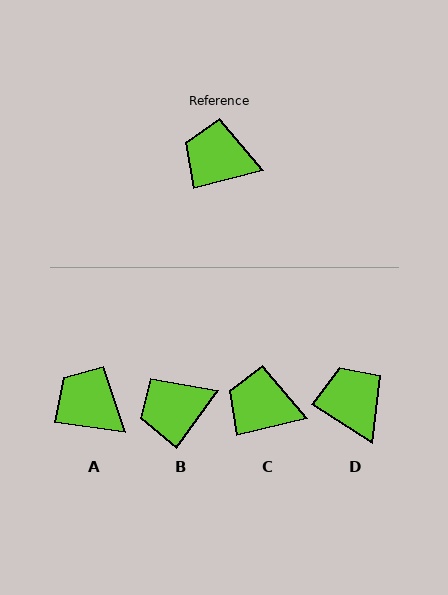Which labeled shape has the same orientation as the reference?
C.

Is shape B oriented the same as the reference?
No, it is off by about 40 degrees.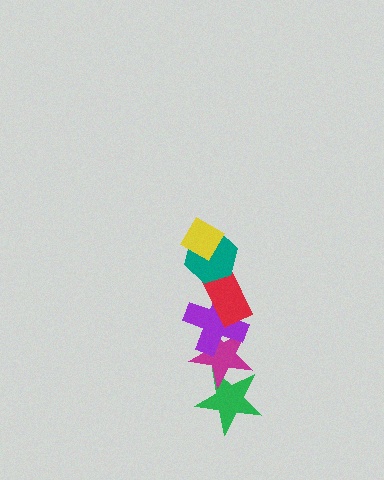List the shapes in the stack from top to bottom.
From top to bottom: the yellow diamond, the teal hexagon, the red rectangle, the purple cross, the magenta star, the green star.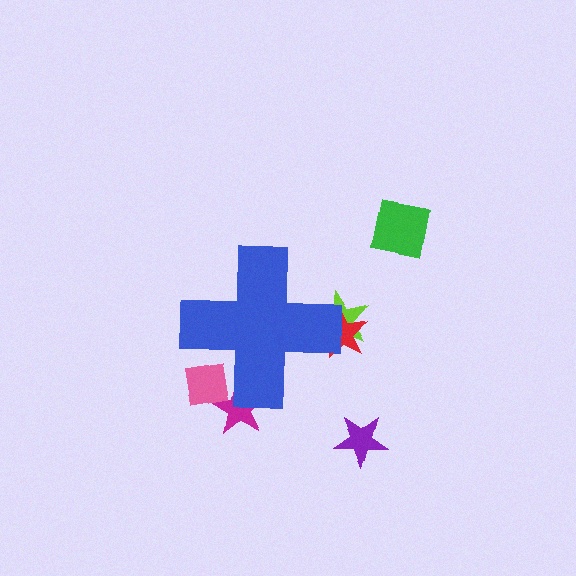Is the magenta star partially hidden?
Yes, the magenta star is partially hidden behind the blue cross.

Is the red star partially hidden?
Yes, the red star is partially hidden behind the blue cross.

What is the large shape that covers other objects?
A blue cross.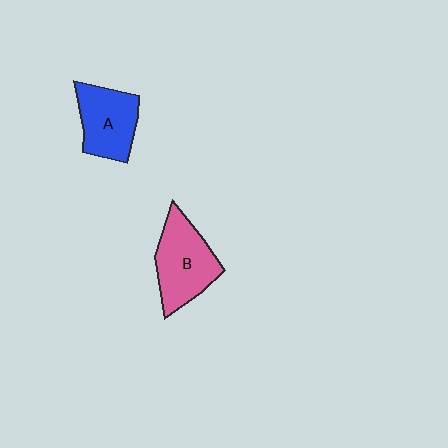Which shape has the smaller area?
Shape A (blue).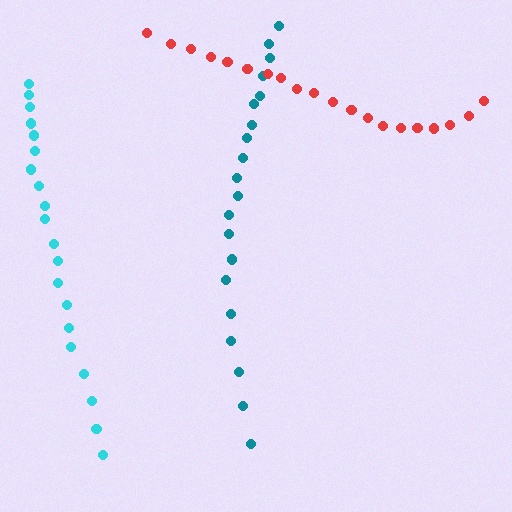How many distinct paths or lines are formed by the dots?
There are 3 distinct paths.